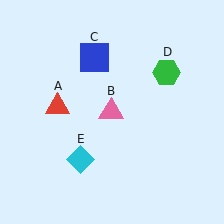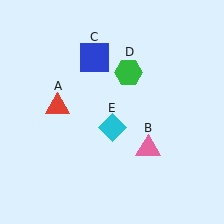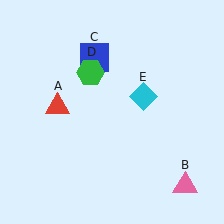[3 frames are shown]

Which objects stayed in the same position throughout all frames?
Red triangle (object A) and blue square (object C) remained stationary.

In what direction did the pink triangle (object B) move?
The pink triangle (object B) moved down and to the right.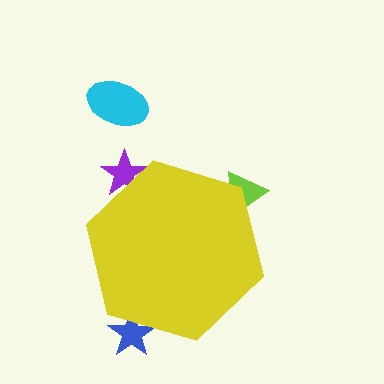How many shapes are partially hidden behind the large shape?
3 shapes are partially hidden.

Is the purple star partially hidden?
Yes, the purple star is partially hidden behind the yellow hexagon.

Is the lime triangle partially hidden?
Yes, the lime triangle is partially hidden behind the yellow hexagon.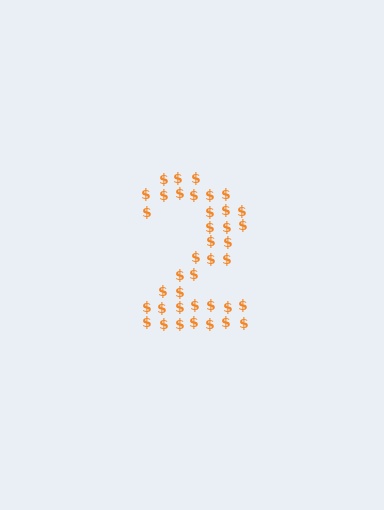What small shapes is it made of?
It is made of small dollar signs.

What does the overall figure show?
The overall figure shows the digit 2.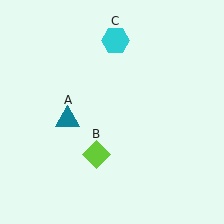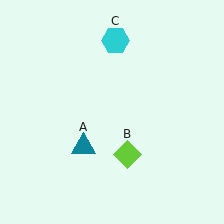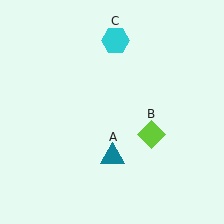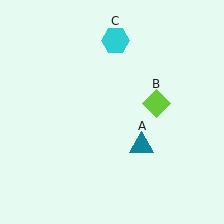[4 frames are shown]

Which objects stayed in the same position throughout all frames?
Cyan hexagon (object C) remained stationary.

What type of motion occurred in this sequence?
The teal triangle (object A), lime diamond (object B) rotated counterclockwise around the center of the scene.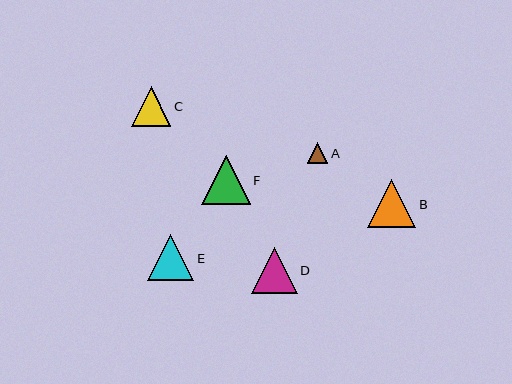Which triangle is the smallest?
Triangle A is the smallest with a size of approximately 20 pixels.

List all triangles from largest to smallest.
From largest to smallest: F, B, E, D, C, A.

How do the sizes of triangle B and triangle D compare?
Triangle B and triangle D are approximately the same size.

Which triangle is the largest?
Triangle F is the largest with a size of approximately 49 pixels.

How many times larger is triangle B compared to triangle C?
Triangle B is approximately 1.2 times the size of triangle C.